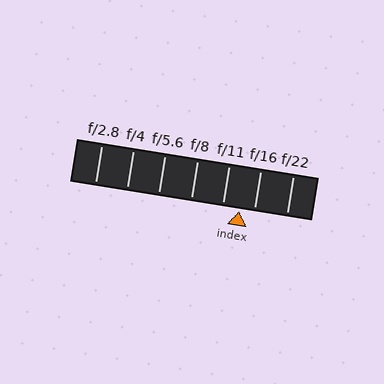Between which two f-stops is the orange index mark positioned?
The index mark is between f/11 and f/16.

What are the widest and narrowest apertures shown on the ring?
The widest aperture shown is f/2.8 and the narrowest is f/22.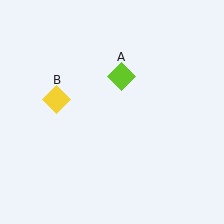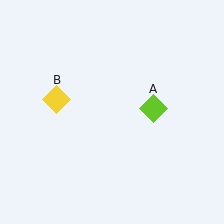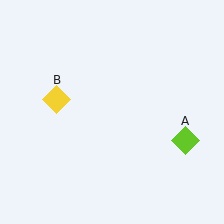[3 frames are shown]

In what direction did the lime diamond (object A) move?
The lime diamond (object A) moved down and to the right.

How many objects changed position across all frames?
1 object changed position: lime diamond (object A).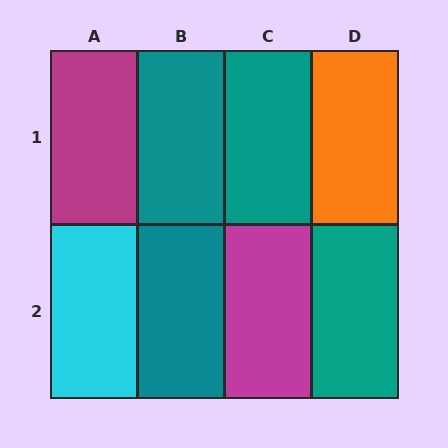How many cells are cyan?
1 cell is cyan.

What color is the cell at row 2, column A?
Cyan.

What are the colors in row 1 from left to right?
Magenta, teal, teal, orange.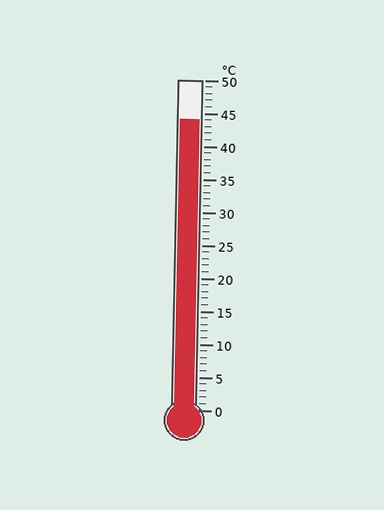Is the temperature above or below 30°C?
The temperature is above 30°C.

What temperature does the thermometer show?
The thermometer shows approximately 44°C.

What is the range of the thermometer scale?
The thermometer scale ranges from 0°C to 50°C.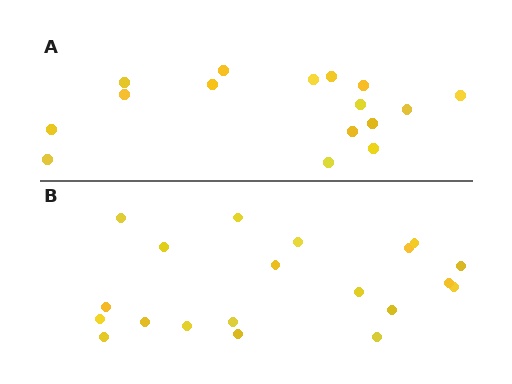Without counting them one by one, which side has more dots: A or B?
Region B (the bottom region) has more dots.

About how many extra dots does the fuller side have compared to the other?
Region B has about 4 more dots than region A.